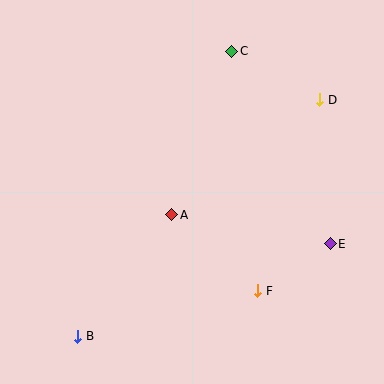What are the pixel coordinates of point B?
Point B is at (78, 336).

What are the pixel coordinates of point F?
Point F is at (258, 291).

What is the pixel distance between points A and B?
The distance between A and B is 153 pixels.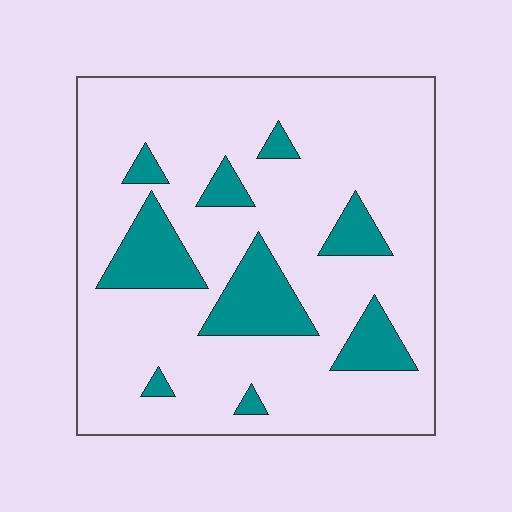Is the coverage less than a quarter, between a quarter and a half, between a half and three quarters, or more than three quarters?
Less than a quarter.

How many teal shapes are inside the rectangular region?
9.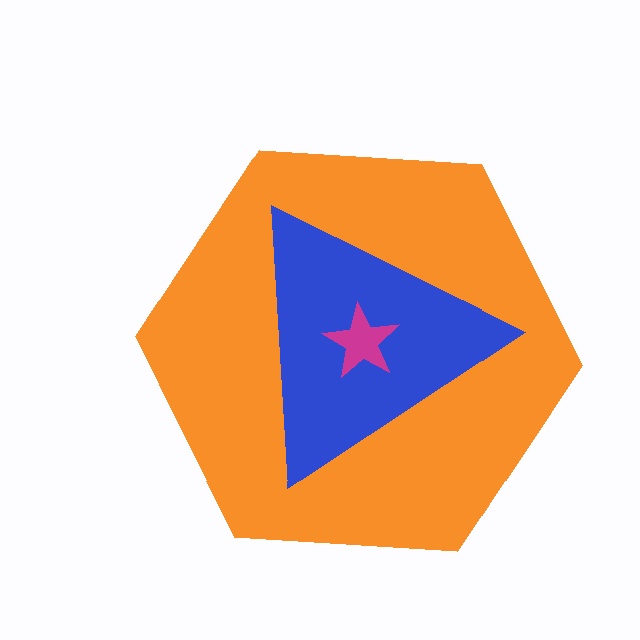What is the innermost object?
The magenta star.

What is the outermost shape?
The orange hexagon.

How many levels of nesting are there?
3.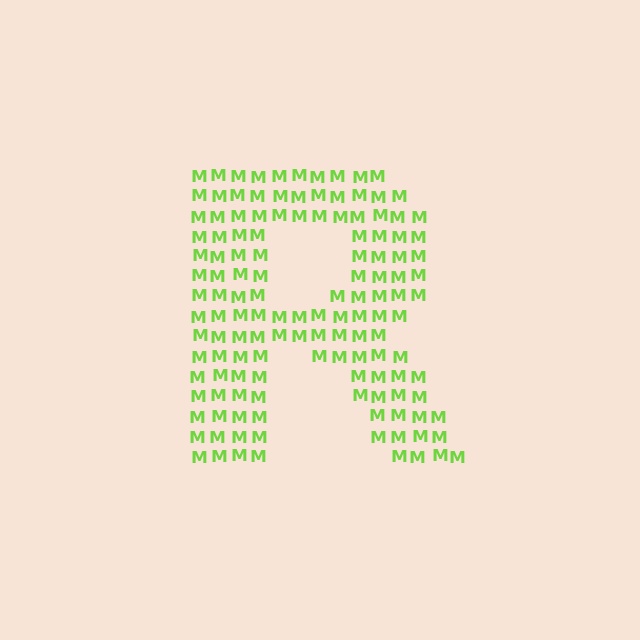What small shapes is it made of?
It is made of small letter M's.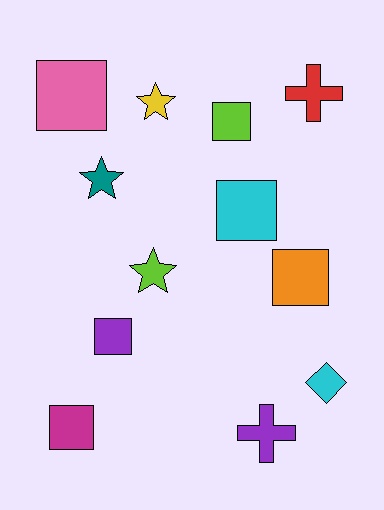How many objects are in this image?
There are 12 objects.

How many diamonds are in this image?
There is 1 diamond.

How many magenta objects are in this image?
There is 1 magenta object.